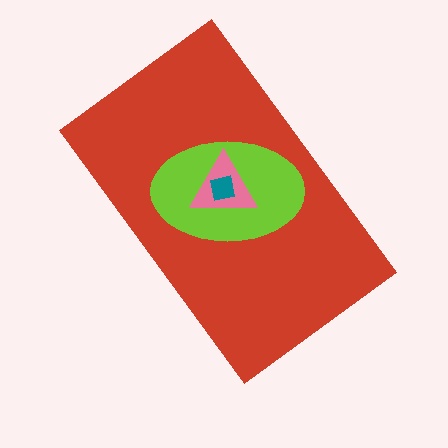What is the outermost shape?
The red rectangle.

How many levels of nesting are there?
4.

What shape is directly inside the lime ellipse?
The pink triangle.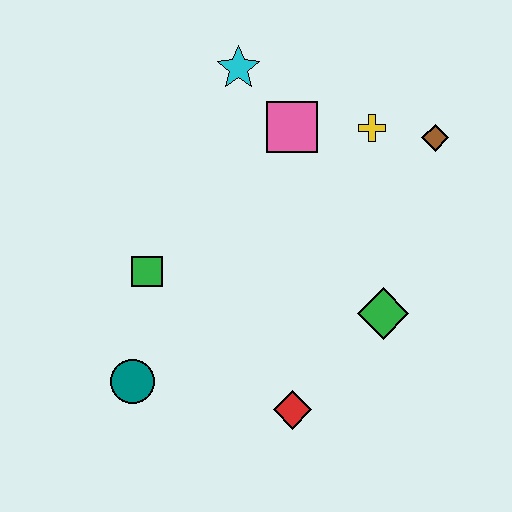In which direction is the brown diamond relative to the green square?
The brown diamond is to the right of the green square.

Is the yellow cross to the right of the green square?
Yes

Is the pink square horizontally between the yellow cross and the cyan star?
Yes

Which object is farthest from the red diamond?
The cyan star is farthest from the red diamond.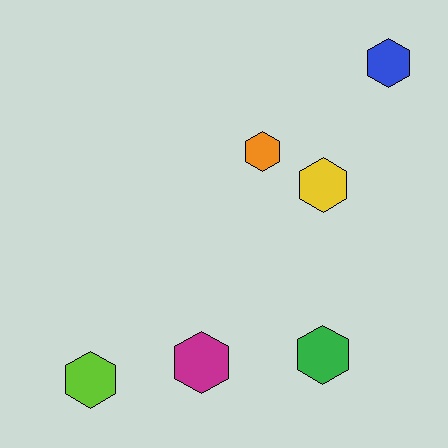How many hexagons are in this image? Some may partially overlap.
There are 6 hexagons.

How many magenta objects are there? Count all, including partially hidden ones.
There is 1 magenta object.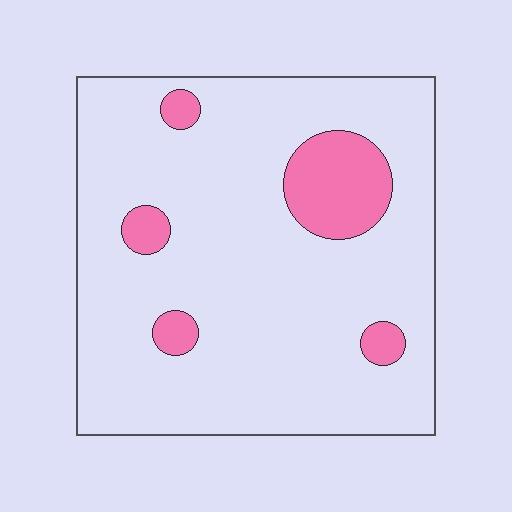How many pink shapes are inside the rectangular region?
5.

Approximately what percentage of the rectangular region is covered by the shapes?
Approximately 10%.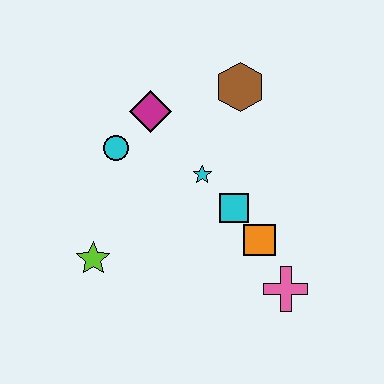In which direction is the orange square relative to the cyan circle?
The orange square is to the right of the cyan circle.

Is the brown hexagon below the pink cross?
No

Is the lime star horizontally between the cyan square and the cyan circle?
No